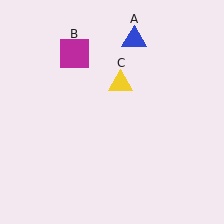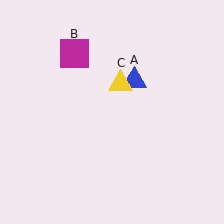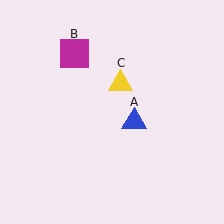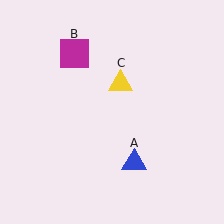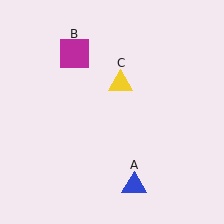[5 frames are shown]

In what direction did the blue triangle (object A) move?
The blue triangle (object A) moved down.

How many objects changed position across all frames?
1 object changed position: blue triangle (object A).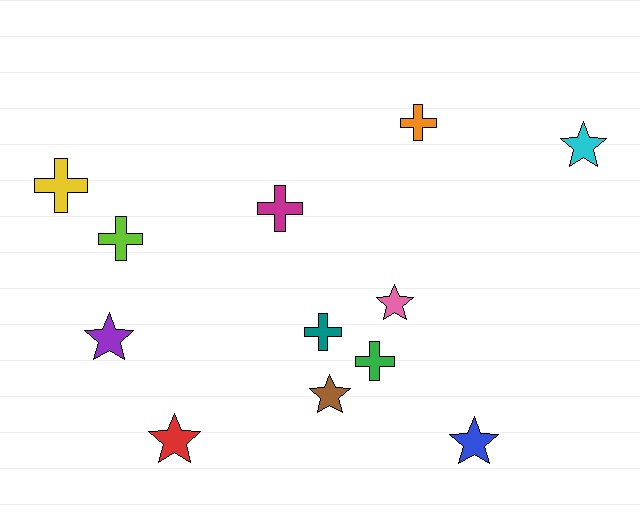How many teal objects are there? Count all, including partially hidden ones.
There is 1 teal object.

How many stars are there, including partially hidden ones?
There are 6 stars.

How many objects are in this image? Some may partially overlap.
There are 12 objects.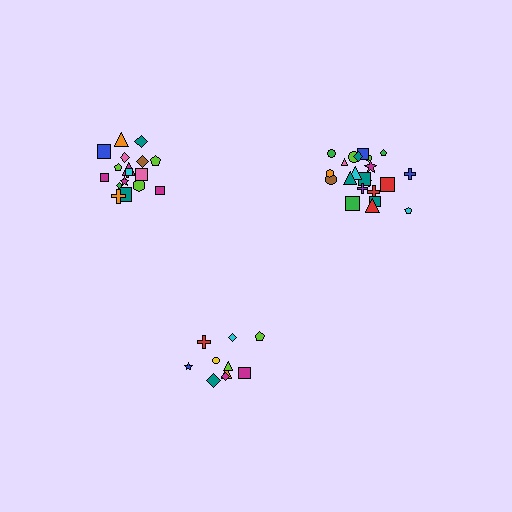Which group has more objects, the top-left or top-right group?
The top-right group.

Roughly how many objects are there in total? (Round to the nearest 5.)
Roughly 50 objects in total.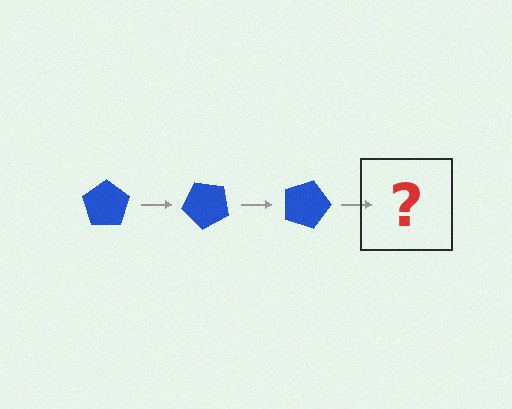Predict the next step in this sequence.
The next step is a blue pentagon rotated 135 degrees.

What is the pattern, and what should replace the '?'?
The pattern is that the pentagon rotates 45 degrees each step. The '?' should be a blue pentagon rotated 135 degrees.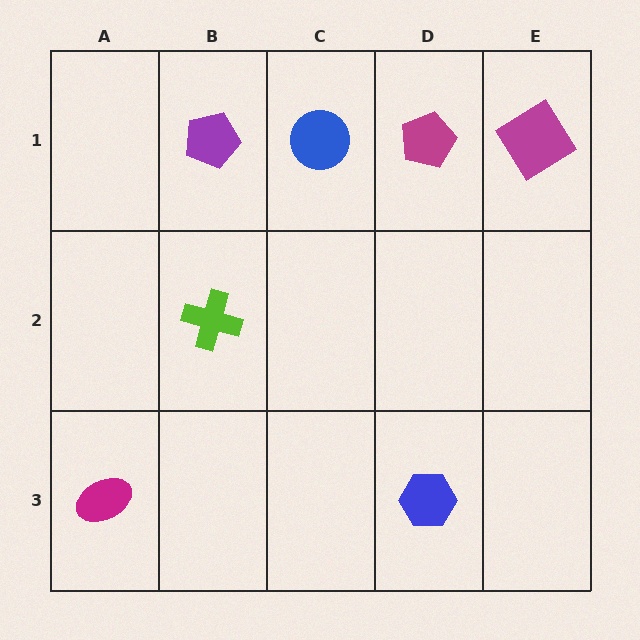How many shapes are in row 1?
4 shapes.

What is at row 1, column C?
A blue circle.